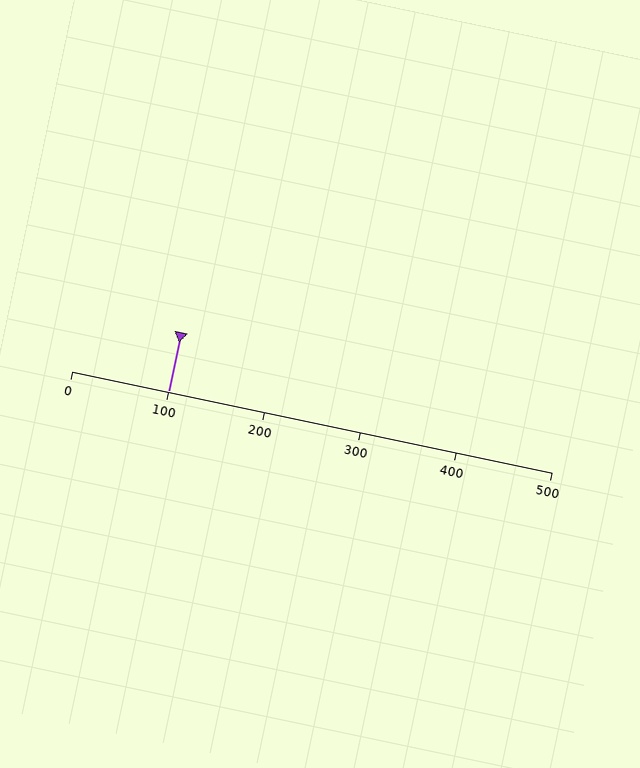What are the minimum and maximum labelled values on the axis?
The axis runs from 0 to 500.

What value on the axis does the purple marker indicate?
The marker indicates approximately 100.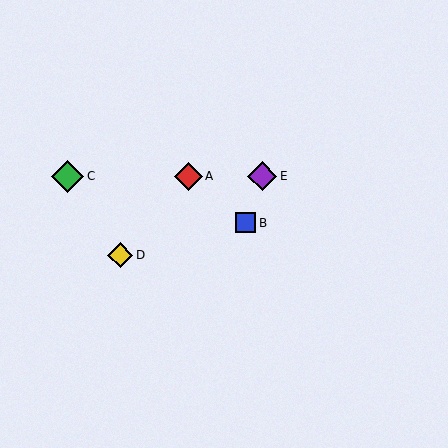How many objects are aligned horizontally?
3 objects (A, C, E) are aligned horizontally.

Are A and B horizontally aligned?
No, A is at y≈176 and B is at y≈223.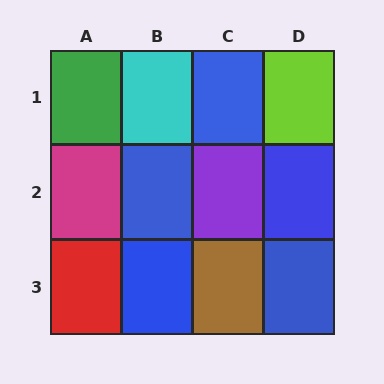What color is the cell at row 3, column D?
Blue.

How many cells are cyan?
1 cell is cyan.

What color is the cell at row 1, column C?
Blue.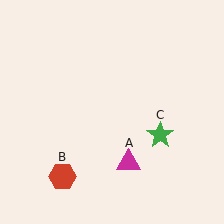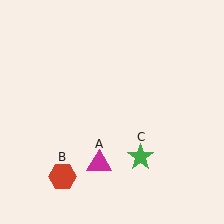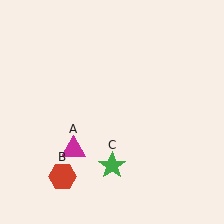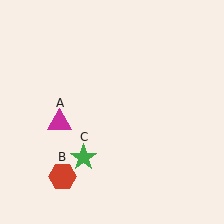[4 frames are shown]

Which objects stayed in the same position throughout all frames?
Red hexagon (object B) remained stationary.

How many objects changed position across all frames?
2 objects changed position: magenta triangle (object A), green star (object C).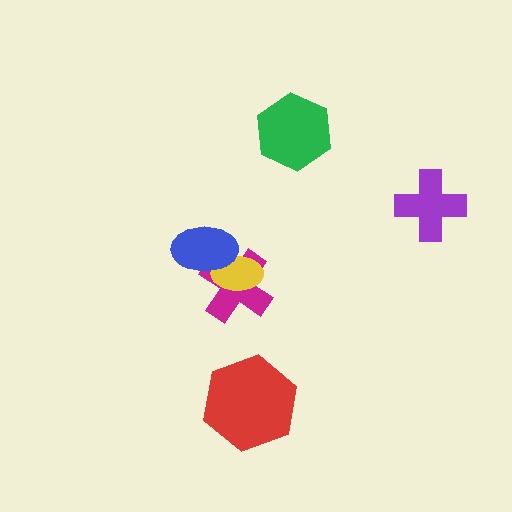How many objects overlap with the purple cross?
0 objects overlap with the purple cross.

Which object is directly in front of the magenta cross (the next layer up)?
The yellow ellipse is directly in front of the magenta cross.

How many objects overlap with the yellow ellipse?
2 objects overlap with the yellow ellipse.